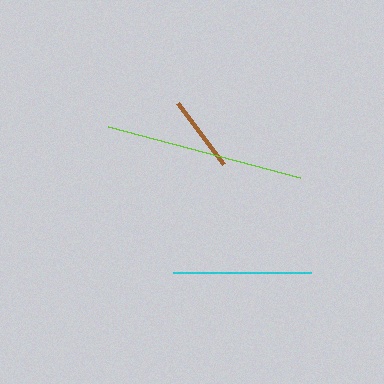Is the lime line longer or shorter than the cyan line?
The lime line is longer than the cyan line.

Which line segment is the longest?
The lime line is the longest at approximately 199 pixels.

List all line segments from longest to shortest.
From longest to shortest: lime, cyan, brown.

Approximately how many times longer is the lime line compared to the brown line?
The lime line is approximately 2.6 times the length of the brown line.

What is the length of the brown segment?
The brown segment is approximately 76 pixels long.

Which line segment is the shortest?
The brown line is the shortest at approximately 76 pixels.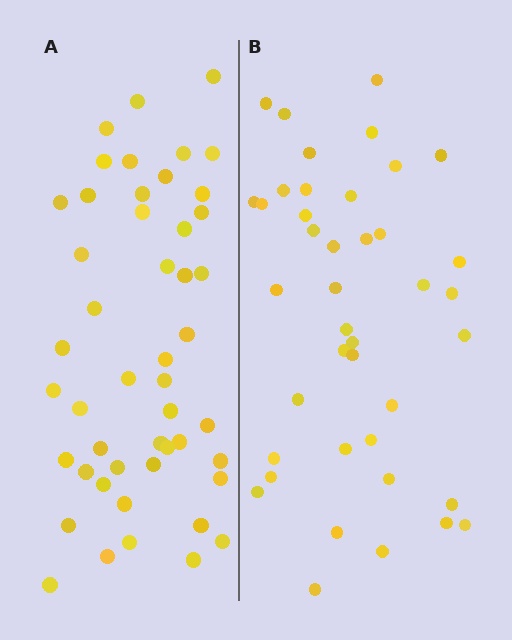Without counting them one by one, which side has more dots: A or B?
Region A (the left region) has more dots.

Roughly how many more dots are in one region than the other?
Region A has roughly 8 or so more dots than region B.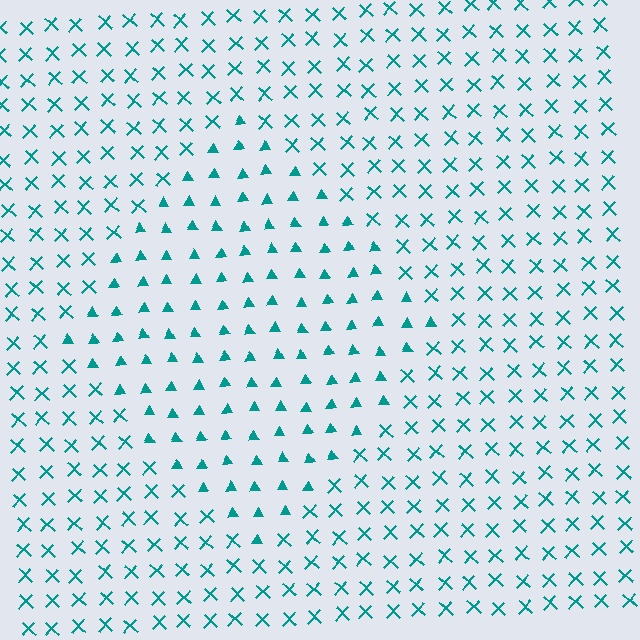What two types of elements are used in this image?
The image uses triangles inside the diamond region and X marks outside it.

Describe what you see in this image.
The image is filled with small teal elements arranged in a uniform grid. A diamond-shaped region contains triangles, while the surrounding area contains X marks. The boundary is defined purely by the change in element shape.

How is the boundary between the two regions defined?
The boundary is defined by a change in element shape: triangles inside vs. X marks outside. All elements share the same color and spacing.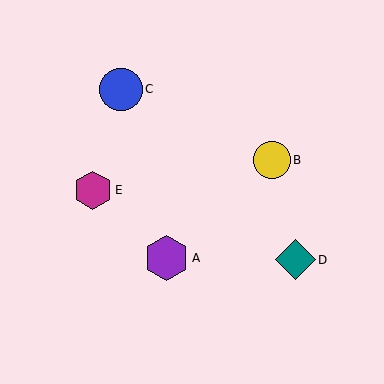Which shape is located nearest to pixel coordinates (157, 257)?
The purple hexagon (labeled A) at (167, 258) is nearest to that location.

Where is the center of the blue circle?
The center of the blue circle is at (121, 89).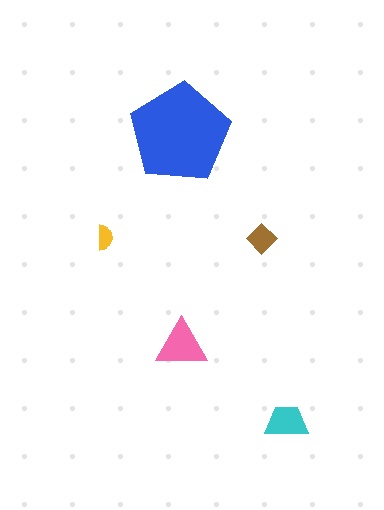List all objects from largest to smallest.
The blue pentagon, the pink triangle, the cyan trapezoid, the brown diamond, the yellow semicircle.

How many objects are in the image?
There are 5 objects in the image.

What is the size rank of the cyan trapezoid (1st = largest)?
3rd.